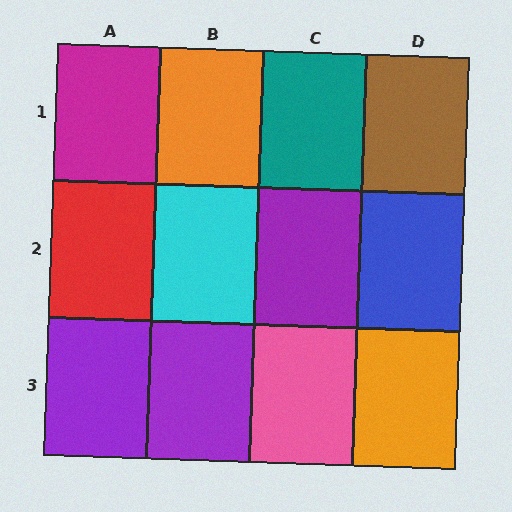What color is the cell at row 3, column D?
Orange.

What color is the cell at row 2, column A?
Red.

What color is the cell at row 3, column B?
Purple.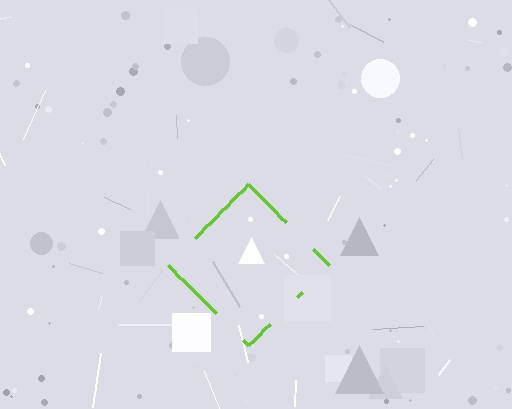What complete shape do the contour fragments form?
The contour fragments form a diamond.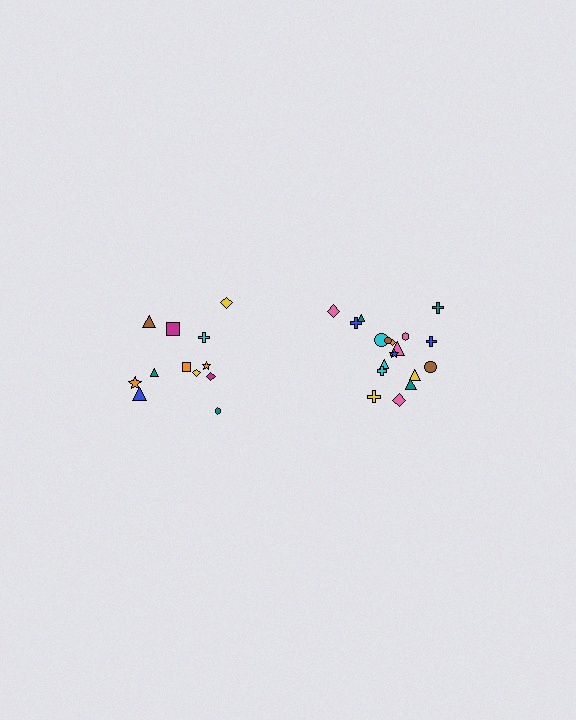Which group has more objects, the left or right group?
The right group.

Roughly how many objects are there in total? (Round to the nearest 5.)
Roughly 30 objects in total.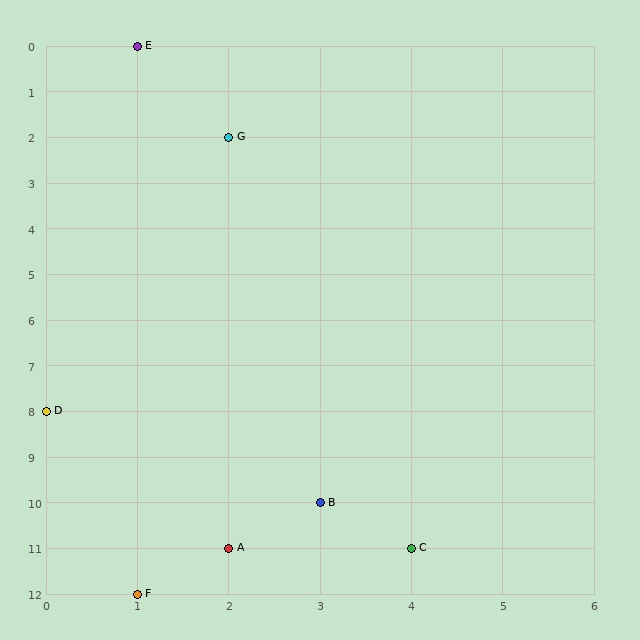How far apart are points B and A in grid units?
Points B and A are 1 column and 1 row apart (about 1.4 grid units diagonally).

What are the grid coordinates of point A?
Point A is at grid coordinates (2, 11).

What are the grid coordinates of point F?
Point F is at grid coordinates (1, 12).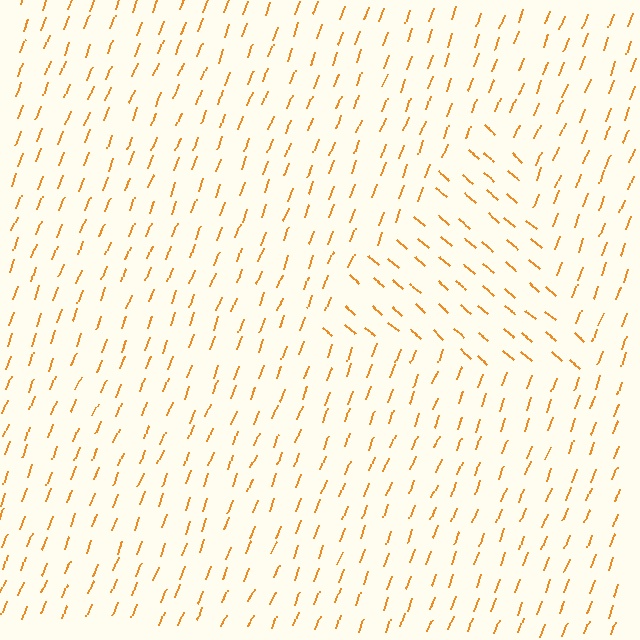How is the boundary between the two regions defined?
The boundary is defined purely by a change in line orientation (approximately 70 degrees difference). All lines are the same color and thickness.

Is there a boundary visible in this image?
Yes, there is a texture boundary formed by a change in line orientation.